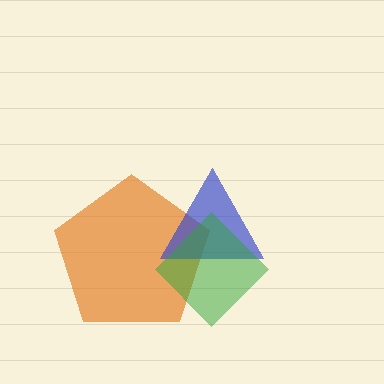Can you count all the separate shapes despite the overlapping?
Yes, there are 3 separate shapes.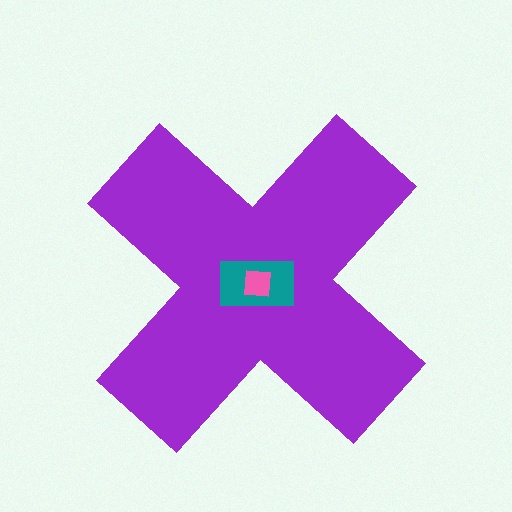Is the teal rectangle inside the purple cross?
Yes.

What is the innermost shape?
The pink square.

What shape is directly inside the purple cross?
The teal rectangle.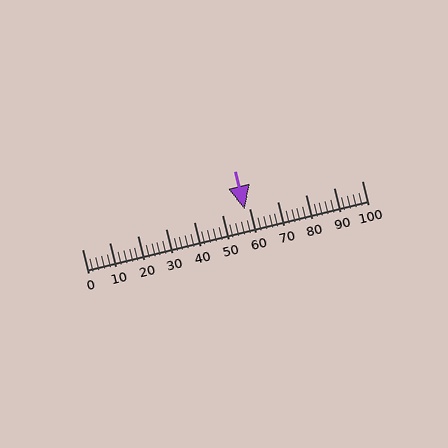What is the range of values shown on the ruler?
The ruler shows values from 0 to 100.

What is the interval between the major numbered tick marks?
The major tick marks are spaced 10 units apart.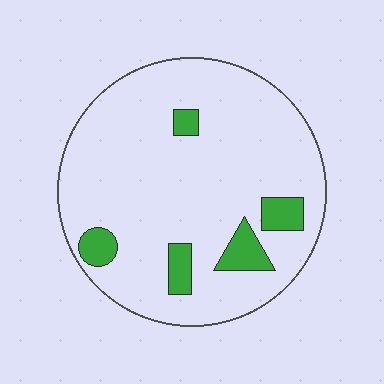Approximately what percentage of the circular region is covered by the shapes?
Approximately 10%.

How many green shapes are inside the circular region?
5.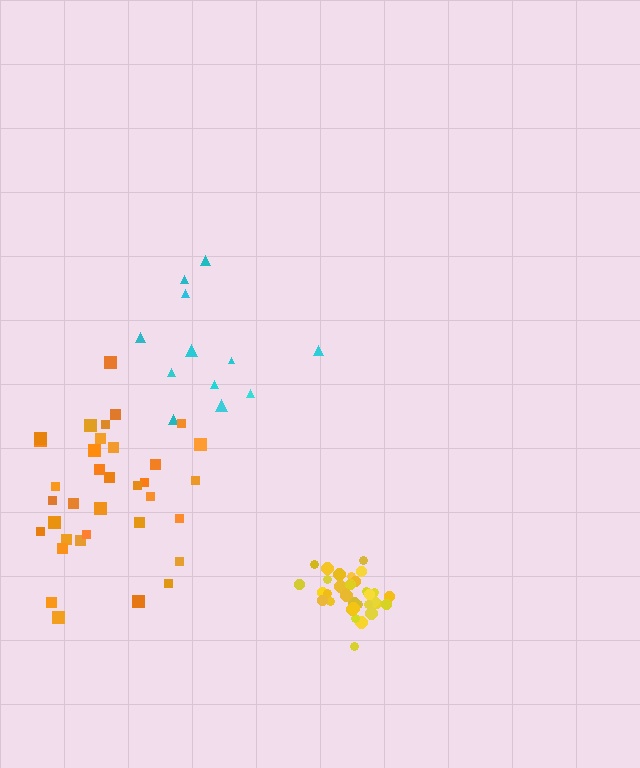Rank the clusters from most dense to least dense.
yellow, orange, cyan.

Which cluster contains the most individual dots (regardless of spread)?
Orange (35).